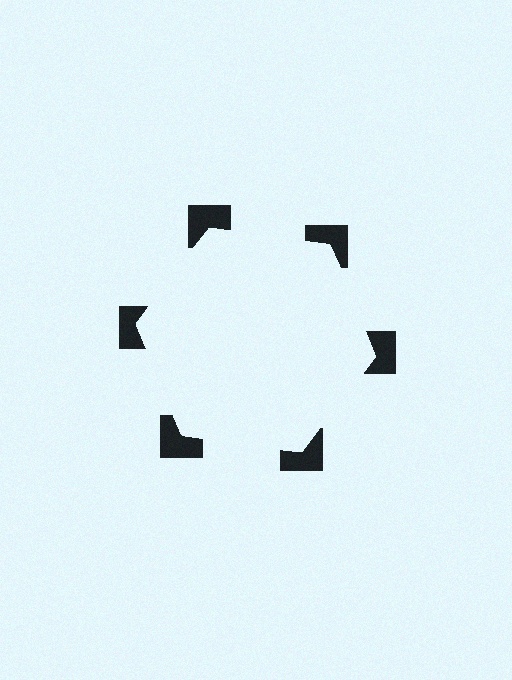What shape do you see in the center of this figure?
An illusory hexagon — its edges are inferred from the aligned wedge cuts in the notched squares, not physically drawn.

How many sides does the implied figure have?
6 sides.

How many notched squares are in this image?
There are 6 — one at each vertex of the illusory hexagon.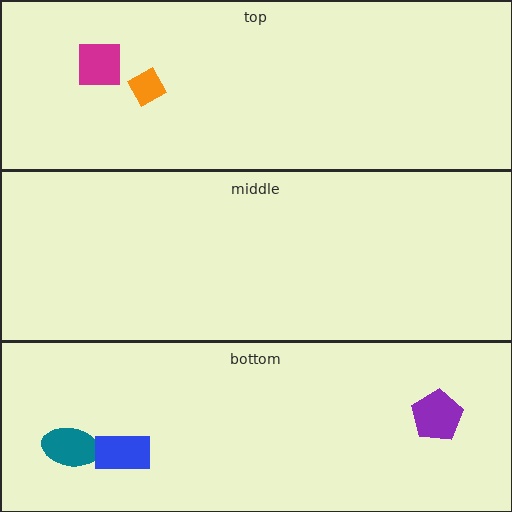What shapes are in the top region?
The orange diamond, the magenta square.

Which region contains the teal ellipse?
The bottom region.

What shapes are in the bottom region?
The teal ellipse, the purple pentagon, the blue rectangle.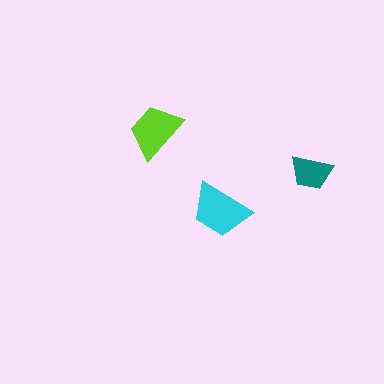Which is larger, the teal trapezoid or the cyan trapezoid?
The cyan one.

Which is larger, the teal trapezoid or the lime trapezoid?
The lime one.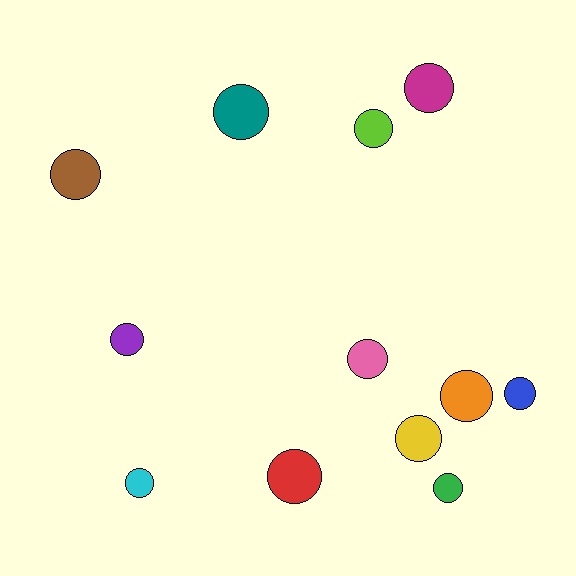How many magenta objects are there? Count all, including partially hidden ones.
There is 1 magenta object.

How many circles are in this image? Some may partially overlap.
There are 12 circles.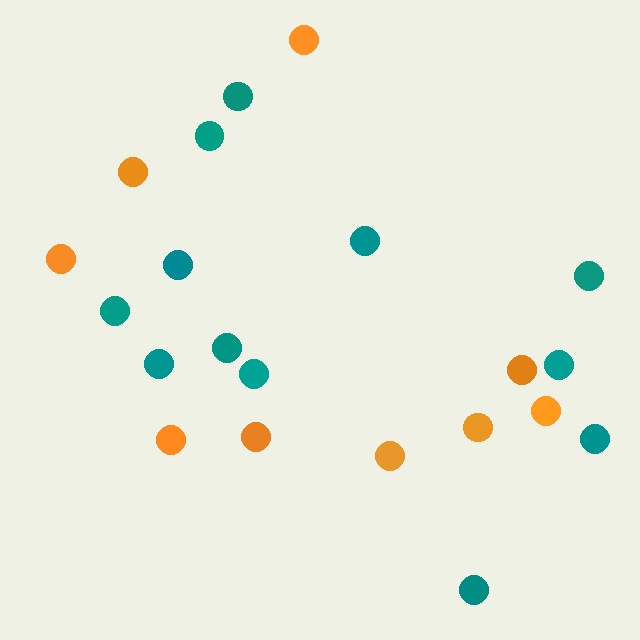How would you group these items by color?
There are 2 groups: one group of orange circles (9) and one group of teal circles (12).